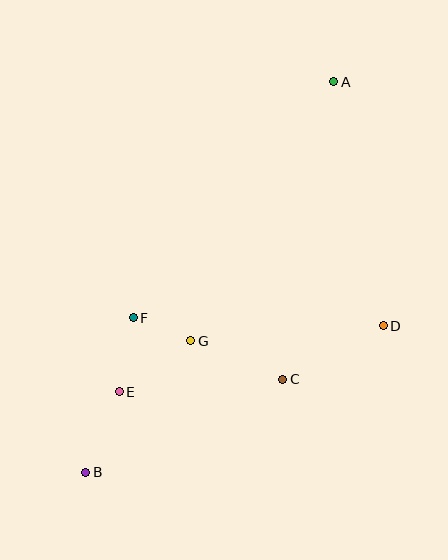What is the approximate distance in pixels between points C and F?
The distance between C and F is approximately 162 pixels.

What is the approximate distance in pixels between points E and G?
The distance between E and G is approximately 88 pixels.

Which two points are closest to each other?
Points F and G are closest to each other.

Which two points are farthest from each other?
Points A and B are farthest from each other.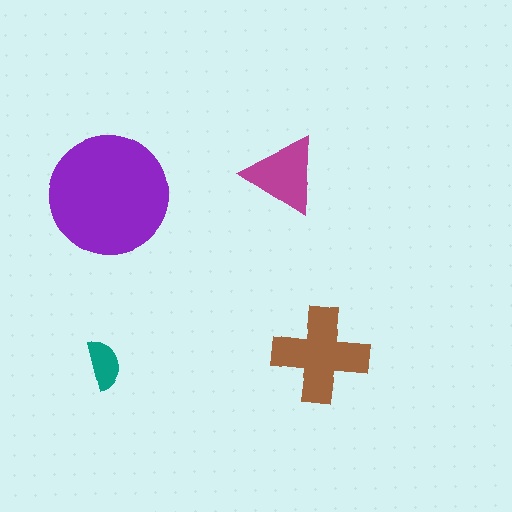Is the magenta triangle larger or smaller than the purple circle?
Smaller.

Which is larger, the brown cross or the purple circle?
The purple circle.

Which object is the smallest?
The teal semicircle.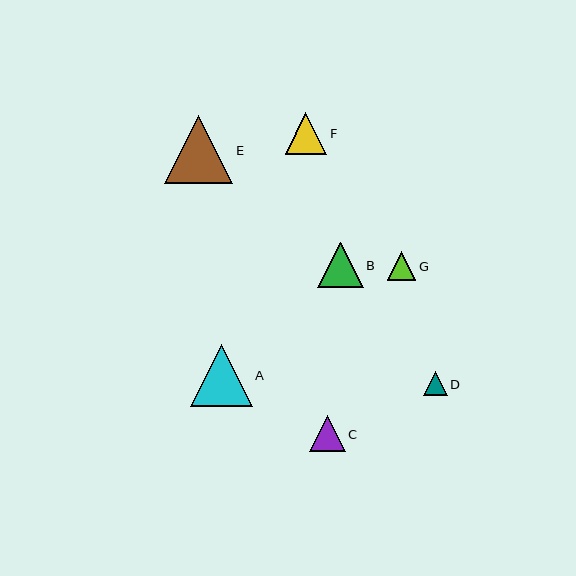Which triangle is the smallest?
Triangle D is the smallest with a size of approximately 24 pixels.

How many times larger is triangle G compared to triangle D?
Triangle G is approximately 1.2 times the size of triangle D.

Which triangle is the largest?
Triangle E is the largest with a size of approximately 68 pixels.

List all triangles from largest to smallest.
From largest to smallest: E, A, B, F, C, G, D.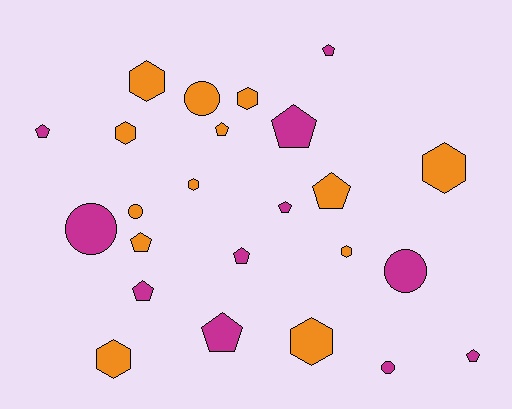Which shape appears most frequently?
Pentagon, with 11 objects.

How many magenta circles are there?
There are 3 magenta circles.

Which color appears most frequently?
Orange, with 13 objects.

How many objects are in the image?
There are 24 objects.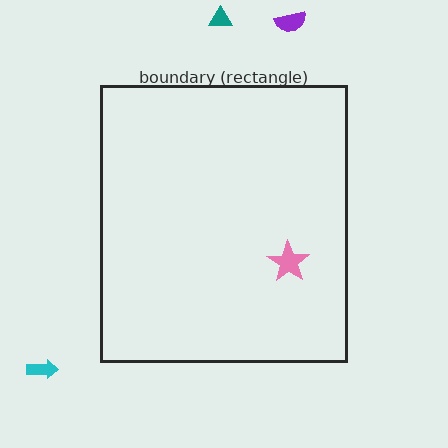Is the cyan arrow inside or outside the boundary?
Outside.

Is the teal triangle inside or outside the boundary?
Outside.